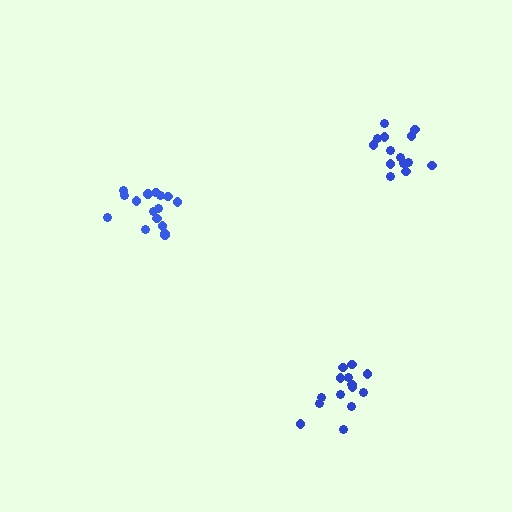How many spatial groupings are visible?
There are 3 spatial groupings.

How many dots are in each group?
Group 1: 14 dots, Group 2: 16 dots, Group 3: 14 dots (44 total).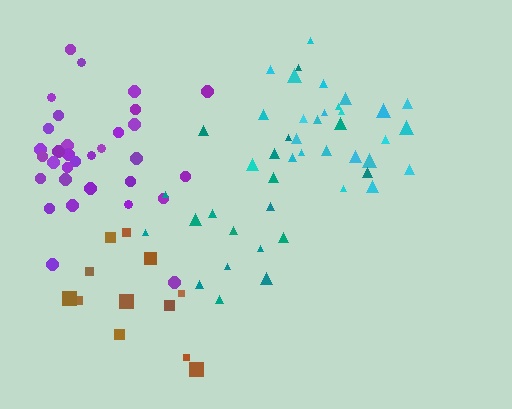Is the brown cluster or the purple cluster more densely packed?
Purple.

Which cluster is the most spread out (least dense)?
Teal.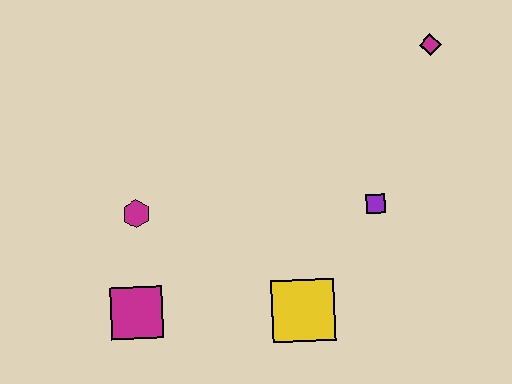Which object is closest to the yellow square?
The purple square is closest to the yellow square.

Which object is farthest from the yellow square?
The magenta diamond is farthest from the yellow square.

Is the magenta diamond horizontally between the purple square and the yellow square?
No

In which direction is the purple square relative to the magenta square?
The purple square is to the right of the magenta square.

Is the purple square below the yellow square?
No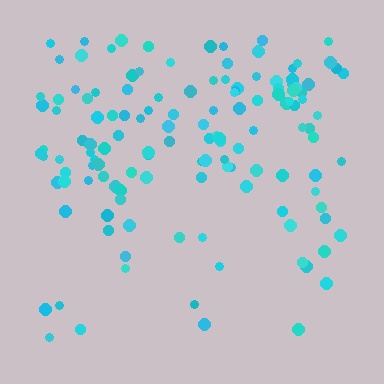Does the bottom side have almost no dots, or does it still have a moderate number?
Still a moderate number, just noticeably fewer than the top.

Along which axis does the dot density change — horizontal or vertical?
Vertical.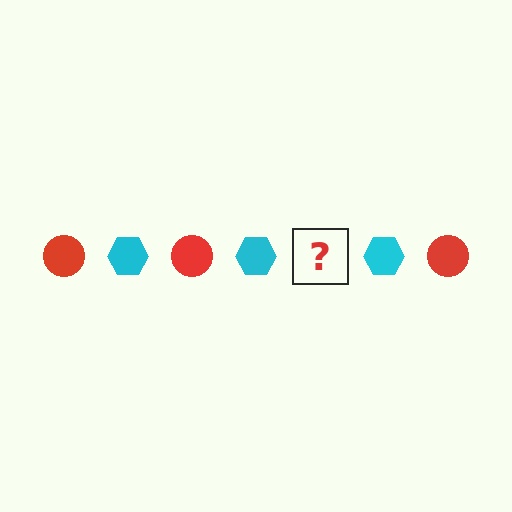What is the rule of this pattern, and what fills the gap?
The rule is that the pattern alternates between red circle and cyan hexagon. The gap should be filled with a red circle.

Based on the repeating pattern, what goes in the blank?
The blank should be a red circle.